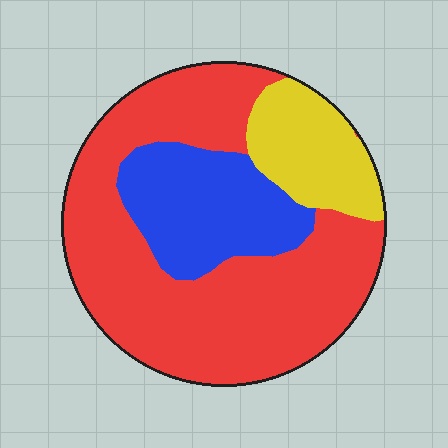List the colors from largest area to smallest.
From largest to smallest: red, blue, yellow.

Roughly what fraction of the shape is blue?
Blue takes up about one fifth (1/5) of the shape.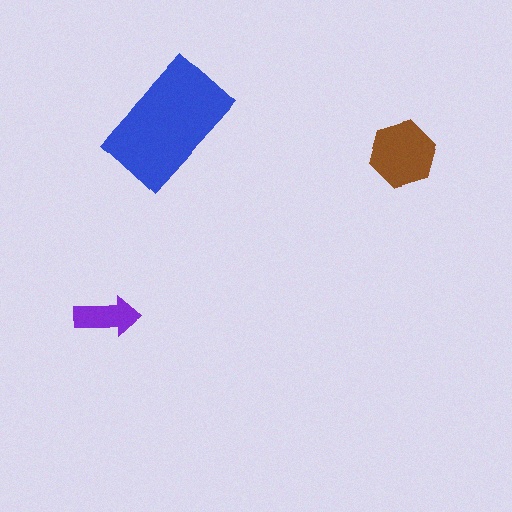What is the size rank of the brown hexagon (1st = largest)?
2nd.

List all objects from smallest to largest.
The purple arrow, the brown hexagon, the blue rectangle.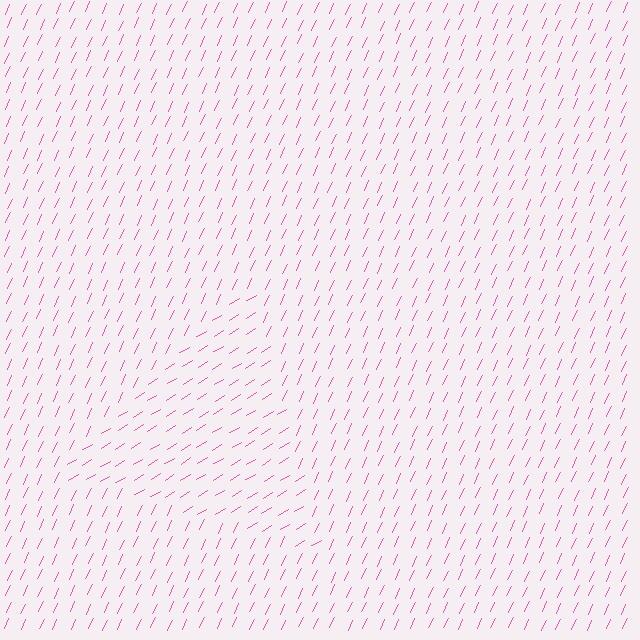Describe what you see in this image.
The image is filled with small pink line segments. A triangle region in the image has lines oriented differently from the surrounding lines, creating a visible texture boundary.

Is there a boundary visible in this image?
Yes, there is a texture boundary formed by a change in line orientation.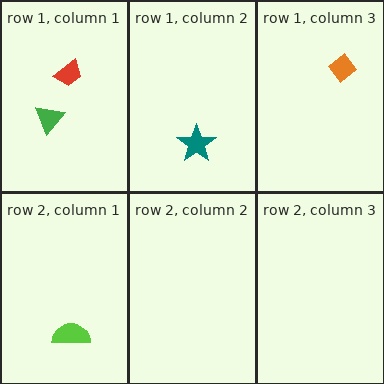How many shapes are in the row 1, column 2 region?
1.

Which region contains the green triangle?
The row 1, column 1 region.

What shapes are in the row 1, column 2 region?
The teal star.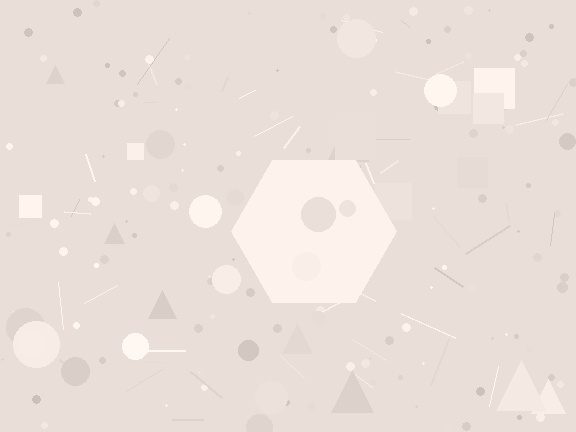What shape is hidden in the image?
A hexagon is hidden in the image.